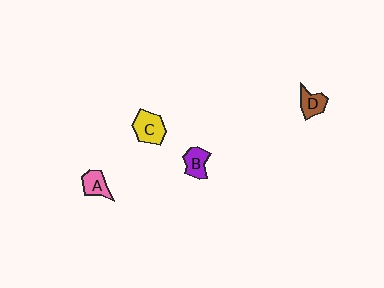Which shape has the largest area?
Shape C (yellow).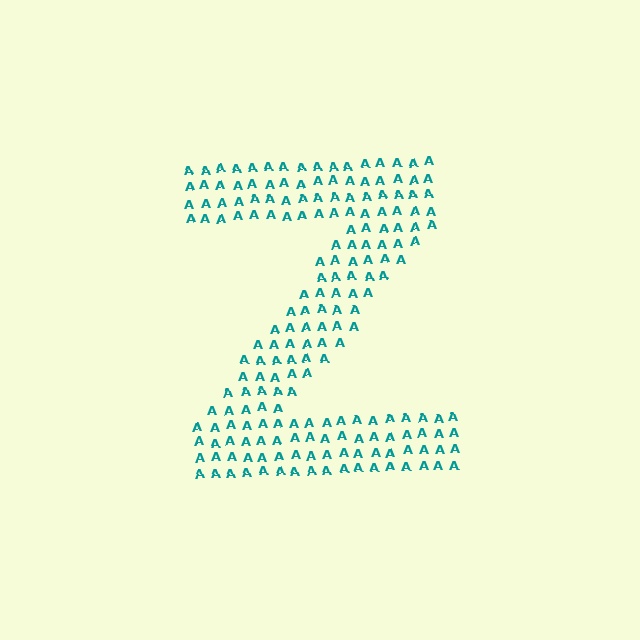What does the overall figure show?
The overall figure shows the letter Z.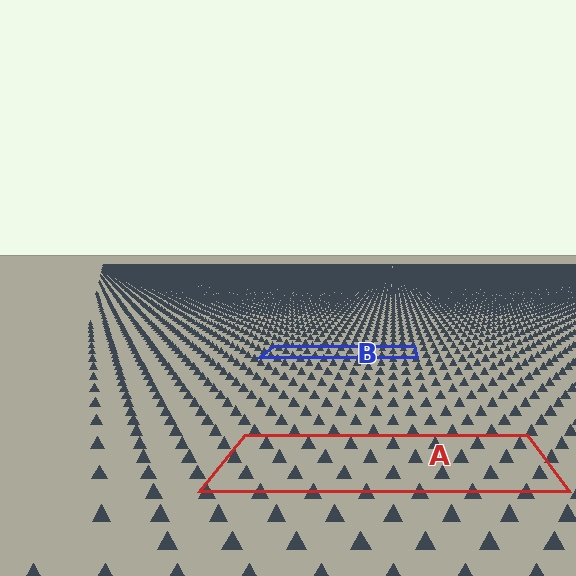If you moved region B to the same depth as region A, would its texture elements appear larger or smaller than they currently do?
They would appear larger. At a closer depth, the same texture elements are projected at a bigger on-screen size.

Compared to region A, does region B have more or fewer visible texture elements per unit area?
Region B has more texture elements per unit area — they are packed more densely because it is farther away.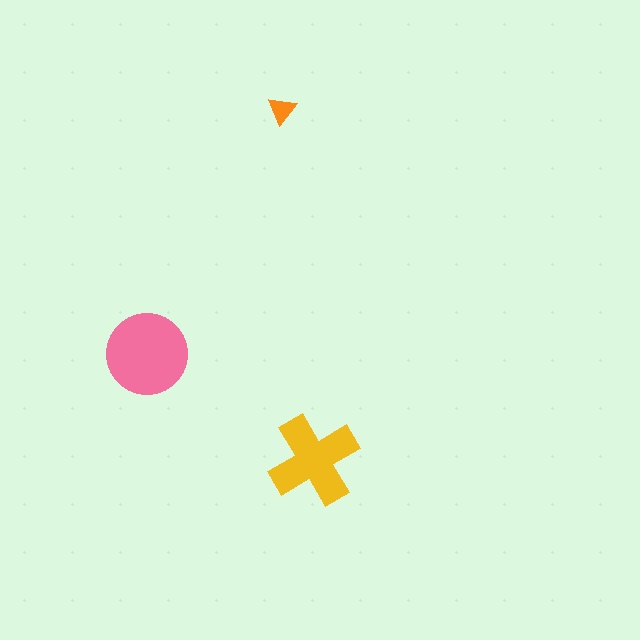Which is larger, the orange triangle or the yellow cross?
The yellow cross.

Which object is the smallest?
The orange triangle.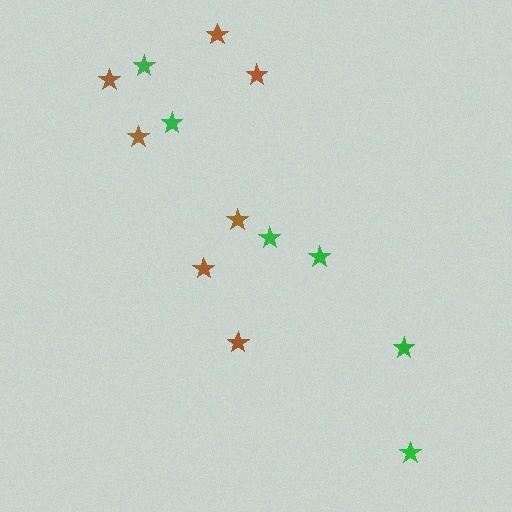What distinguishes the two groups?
There are 2 groups: one group of green stars (6) and one group of brown stars (7).